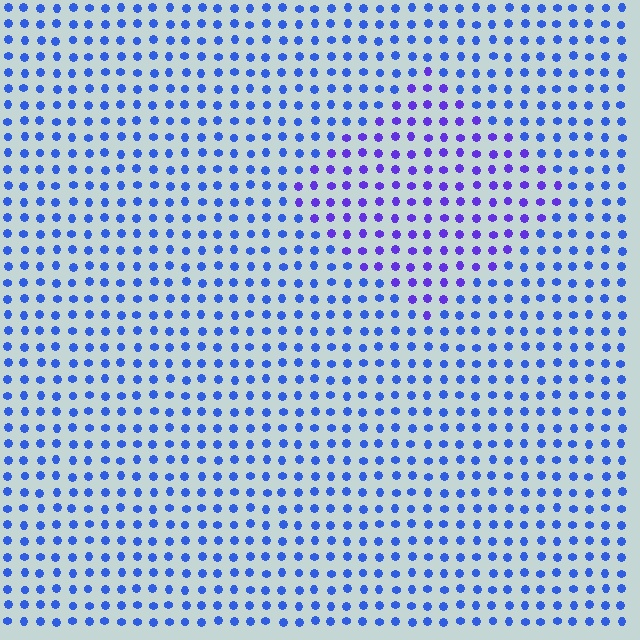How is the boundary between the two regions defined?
The boundary is defined purely by a slight shift in hue (about 32 degrees). Spacing, size, and orientation are identical on both sides.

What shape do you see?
I see a diamond.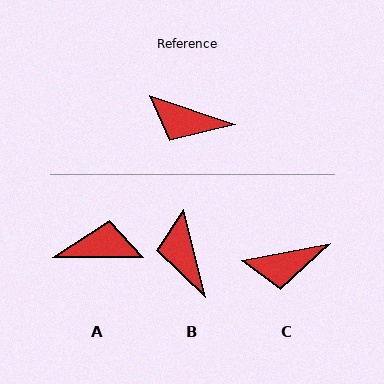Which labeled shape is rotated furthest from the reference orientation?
A, about 161 degrees away.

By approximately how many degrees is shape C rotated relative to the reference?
Approximately 29 degrees counter-clockwise.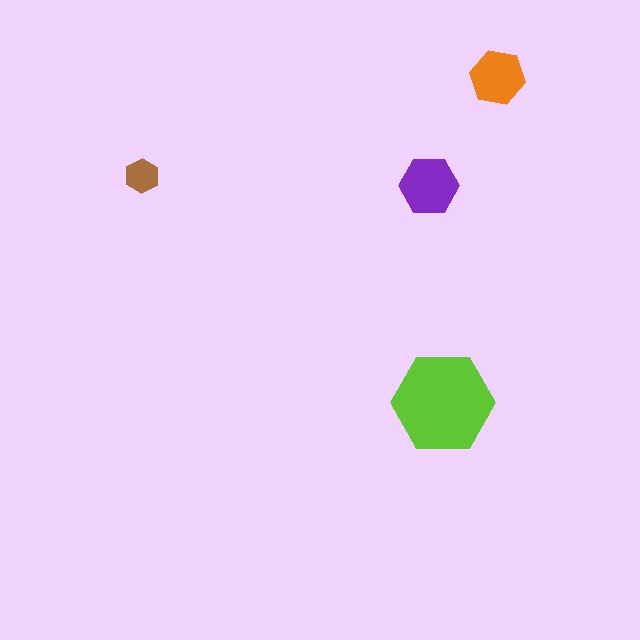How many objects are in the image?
There are 4 objects in the image.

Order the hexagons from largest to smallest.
the lime one, the purple one, the orange one, the brown one.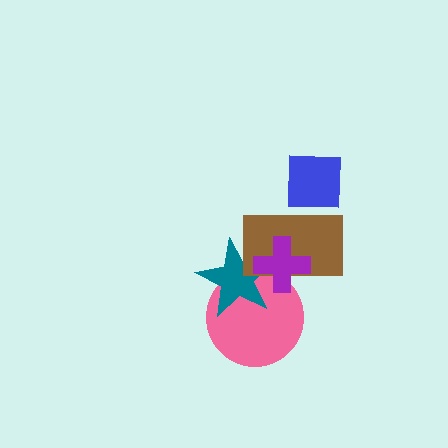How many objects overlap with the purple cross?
3 objects overlap with the purple cross.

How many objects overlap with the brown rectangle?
4 objects overlap with the brown rectangle.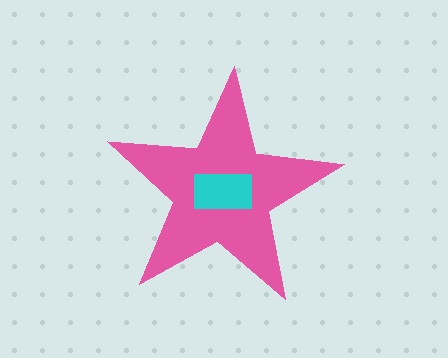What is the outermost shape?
The pink star.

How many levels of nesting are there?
2.